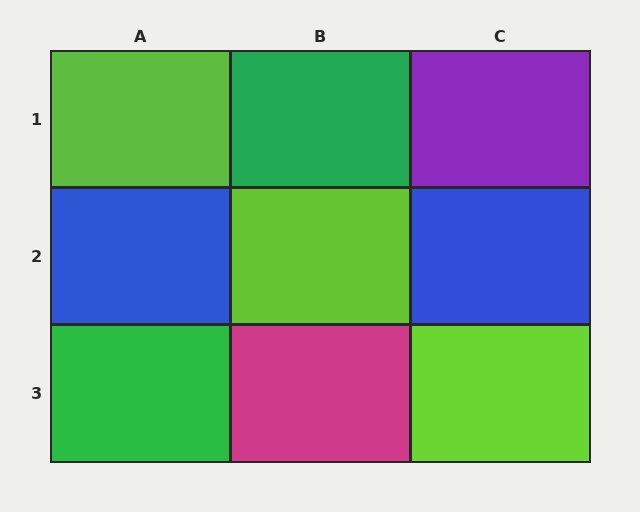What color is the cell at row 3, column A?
Green.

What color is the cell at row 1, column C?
Purple.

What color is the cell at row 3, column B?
Magenta.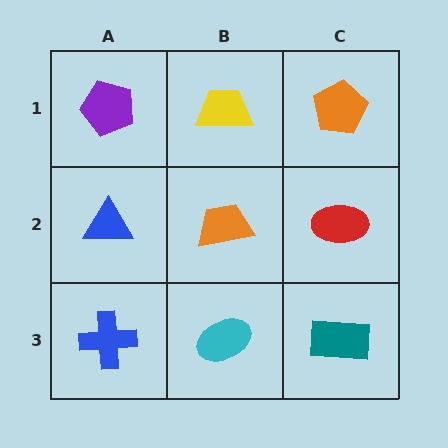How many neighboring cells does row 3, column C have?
2.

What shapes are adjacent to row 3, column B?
An orange trapezoid (row 2, column B), a blue cross (row 3, column A), a teal rectangle (row 3, column C).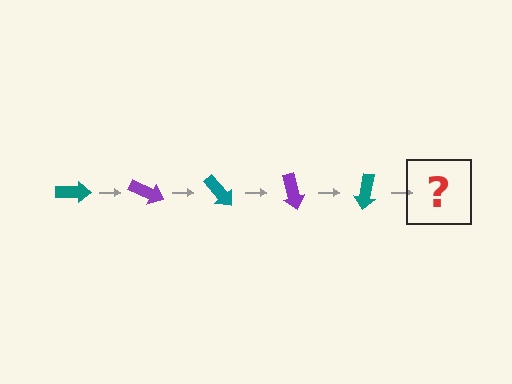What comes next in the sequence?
The next element should be a purple arrow, rotated 125 degrees from the start.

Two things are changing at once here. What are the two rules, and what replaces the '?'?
The two rules are that it rotates 25 degrees each step and the color cycles through teal and purple. The '?' should be a purple arrow, rotated 125 degrees from the start.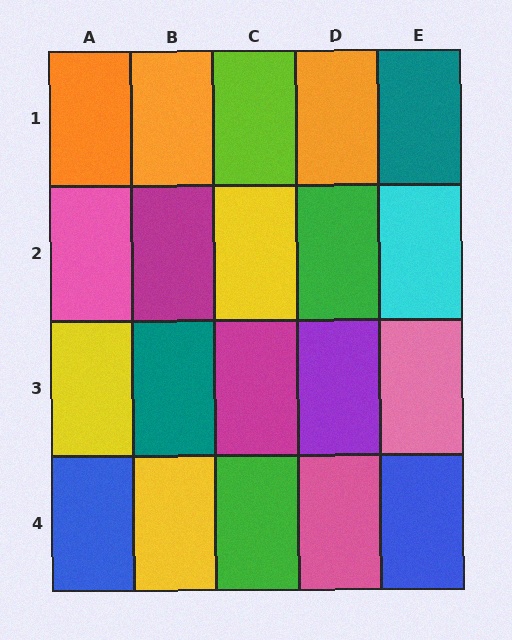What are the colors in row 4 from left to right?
Blue, yellow, green, pink, blue.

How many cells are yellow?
3 cells are yellow.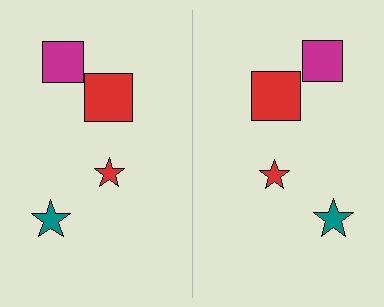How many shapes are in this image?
There are 8 shapes in this image.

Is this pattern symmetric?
Yes, this pattern has bilateral (reflection) symmetry.